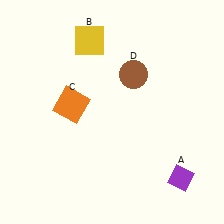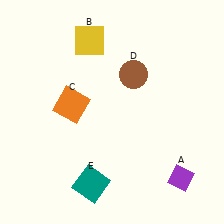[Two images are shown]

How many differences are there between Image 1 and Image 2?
There is 1 difference between the two images.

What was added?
A teal square (E) was added in Image 2.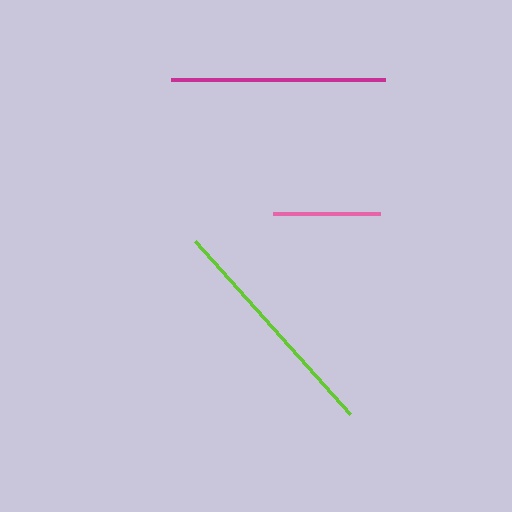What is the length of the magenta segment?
The magenta segment is approximately 215 pixels long.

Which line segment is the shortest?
The pink line is the shortest at approximately 108 pixels.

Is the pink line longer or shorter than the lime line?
The lime line is longer than the pink line.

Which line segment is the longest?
The lime line is the longest at approximately 232 pixels.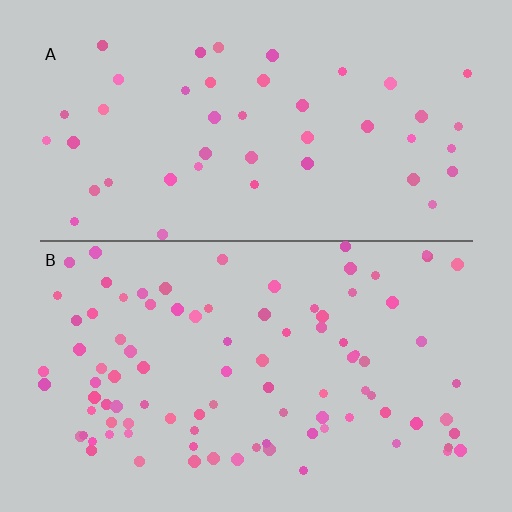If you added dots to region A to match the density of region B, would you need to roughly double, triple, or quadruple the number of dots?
Approximately double.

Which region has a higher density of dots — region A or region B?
B (the bottom).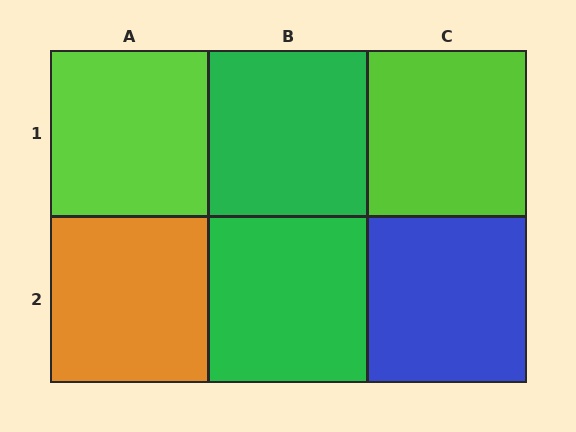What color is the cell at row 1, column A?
Lime.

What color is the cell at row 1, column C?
Lime.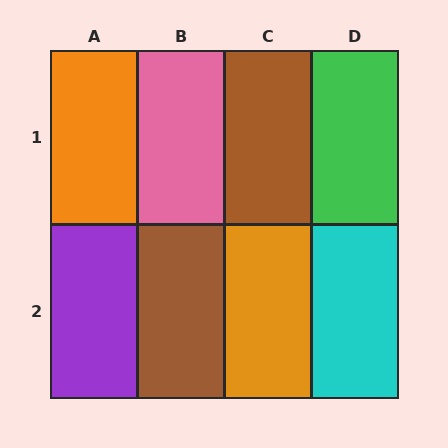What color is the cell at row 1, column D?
Green.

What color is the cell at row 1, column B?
Pink.